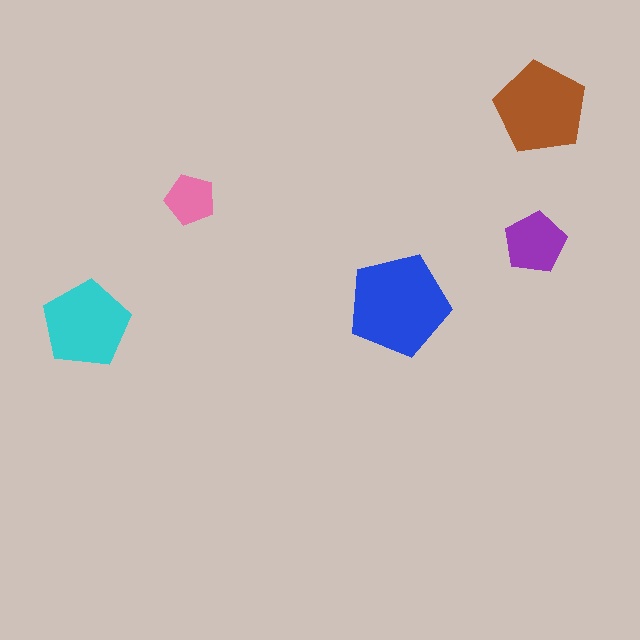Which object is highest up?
The brown pentagon is topmost.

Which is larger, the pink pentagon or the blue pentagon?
The blue one.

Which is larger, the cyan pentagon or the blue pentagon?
The blue one.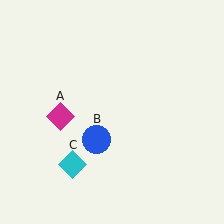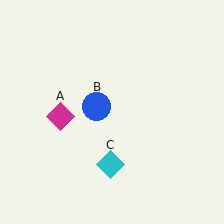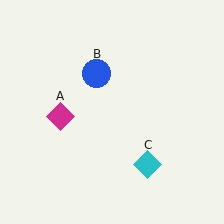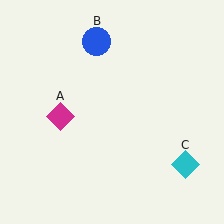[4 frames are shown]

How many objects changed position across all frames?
2 objects changed position: blue circle (object B), cyan diamond (object C).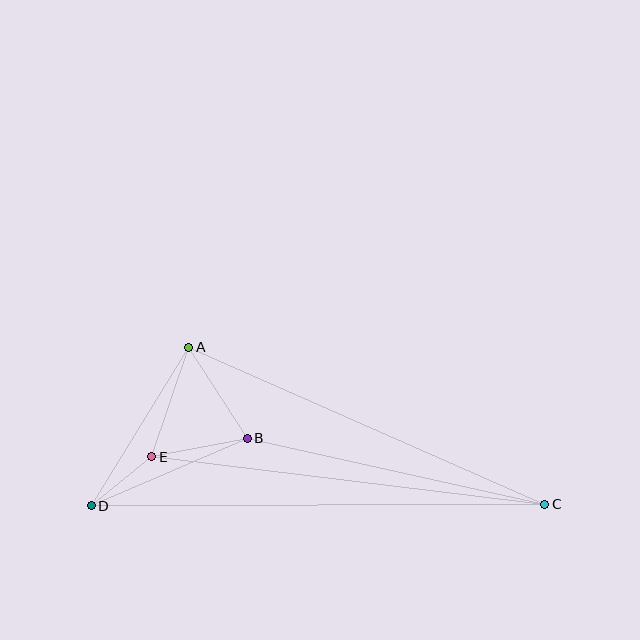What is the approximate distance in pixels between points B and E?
The distance between B and E is approximately 97 pixels.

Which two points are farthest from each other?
Points C and D are farthest from each other.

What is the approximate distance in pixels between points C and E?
The distance between C and E is approximately 396 pixels.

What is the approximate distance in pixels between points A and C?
The distance between A and C is approximately 389 pixels.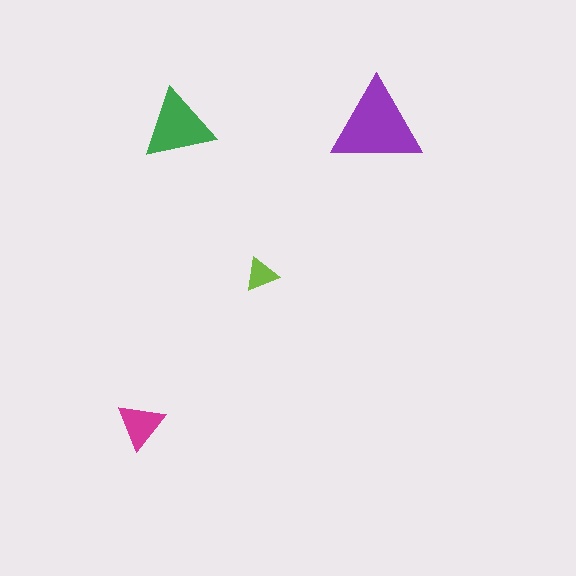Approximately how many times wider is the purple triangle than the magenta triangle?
About 2 times wider.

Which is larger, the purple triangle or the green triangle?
The purple one.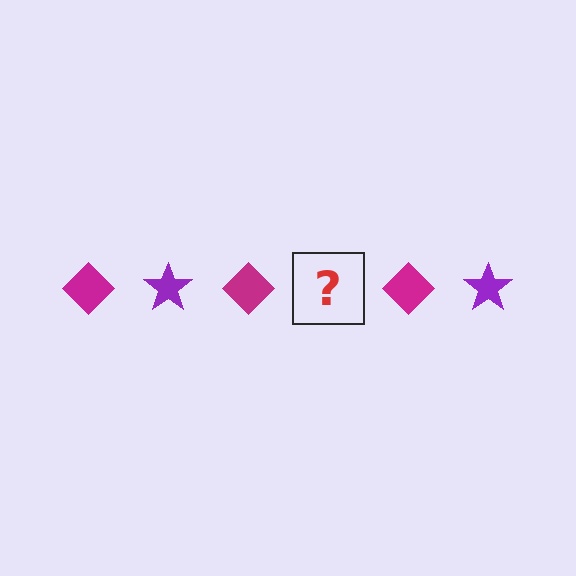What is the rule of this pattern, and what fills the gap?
The rule is that the pattern alternates between magenta diamond and purple star. The gap should be filled with a purple star.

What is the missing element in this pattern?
The missing element is a purple star.